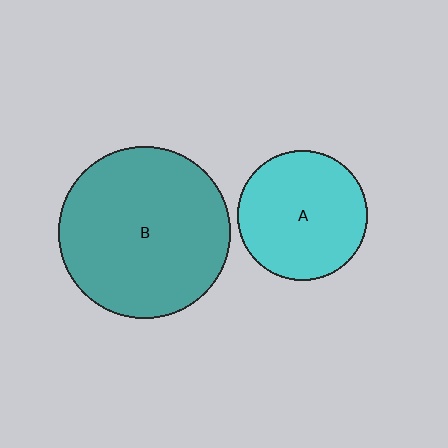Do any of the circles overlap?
No, none of the circles overlap.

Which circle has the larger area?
Circle B (teal).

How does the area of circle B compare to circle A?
Approximately 1.8 times.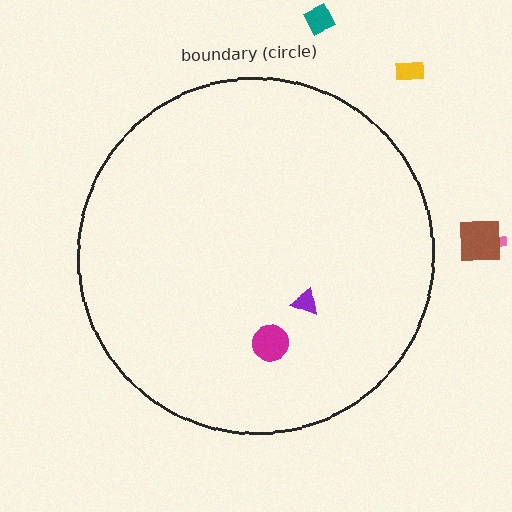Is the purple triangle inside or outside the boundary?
Inside.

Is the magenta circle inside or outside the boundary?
Inside.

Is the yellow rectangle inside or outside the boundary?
Outside.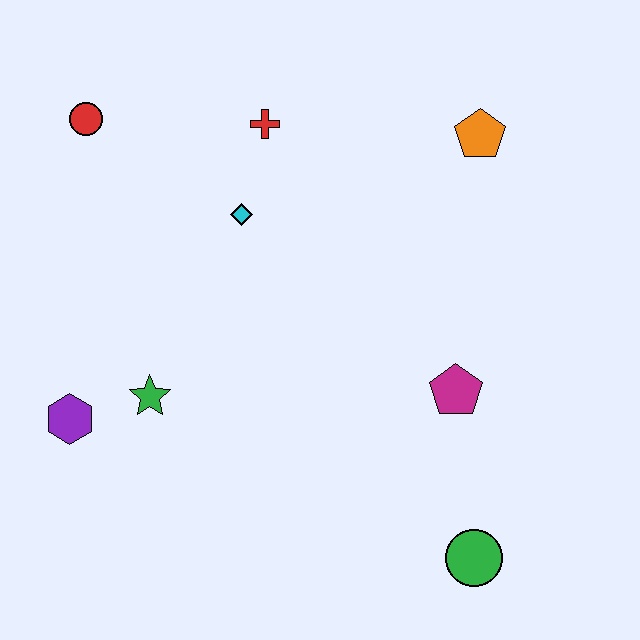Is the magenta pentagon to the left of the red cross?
No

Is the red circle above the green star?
Yes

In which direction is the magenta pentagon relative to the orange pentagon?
The magenta pentagon is below the orange pentagon.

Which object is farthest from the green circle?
The red circle is farthest from the green circle.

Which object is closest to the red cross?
The cyan diamond is closest to the red cross.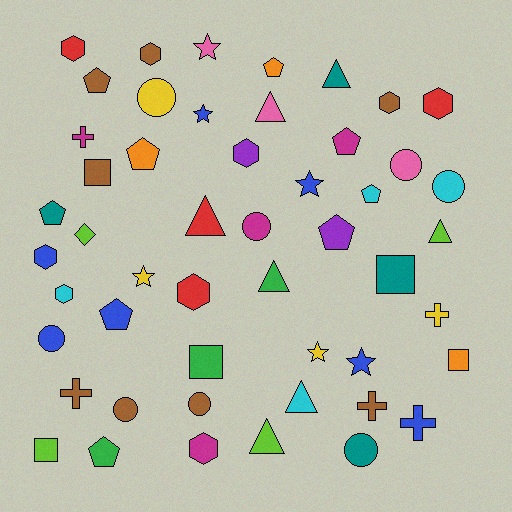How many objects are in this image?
There are 50 objects.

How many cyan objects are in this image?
There are 4 cyan objects.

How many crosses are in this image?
There are 5 crosses.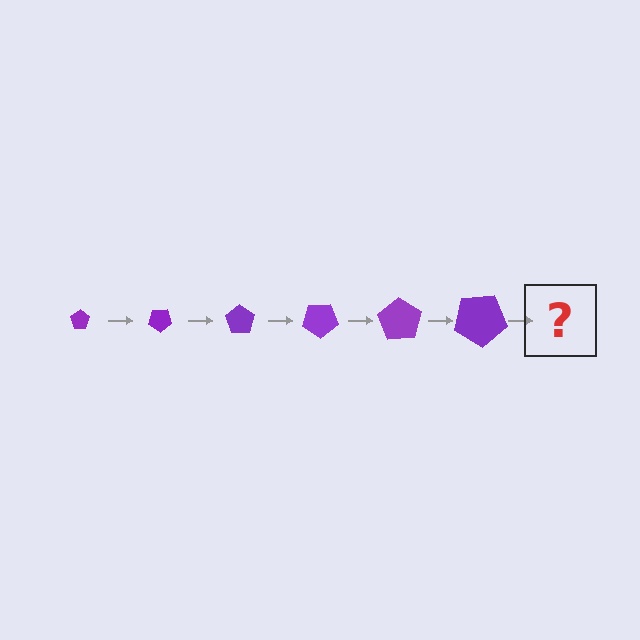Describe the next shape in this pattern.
It should be a pentagon, larger than the previous one and rotated 210 degrees from the start.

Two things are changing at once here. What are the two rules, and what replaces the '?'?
The two rules are that the pentagon grows larger each step and it rotates 35 degrees each step. The '?' should be a pentagon, larger than the previous one and rotated 210 degrees from the start.